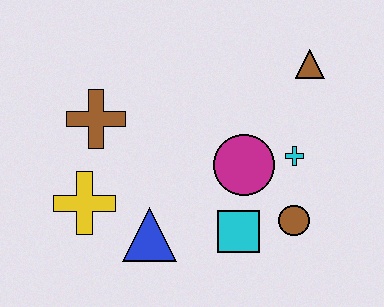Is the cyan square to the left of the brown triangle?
Yes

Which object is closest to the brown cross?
The yellow cross is closest to the brown cross.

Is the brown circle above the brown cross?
No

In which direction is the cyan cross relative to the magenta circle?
The cyan cross is to the right of the magenta circle.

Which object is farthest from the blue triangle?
The brown triangle is farthest from the blue triangle.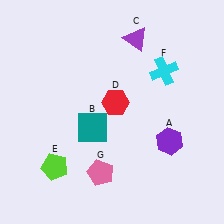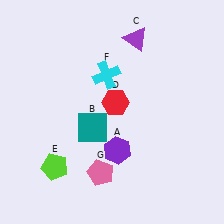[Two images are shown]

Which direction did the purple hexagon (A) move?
The purple hexagon (A) moved left.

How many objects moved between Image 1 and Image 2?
2 objects moved between the two images.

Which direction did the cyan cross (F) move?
The cyan cross (F) moved left.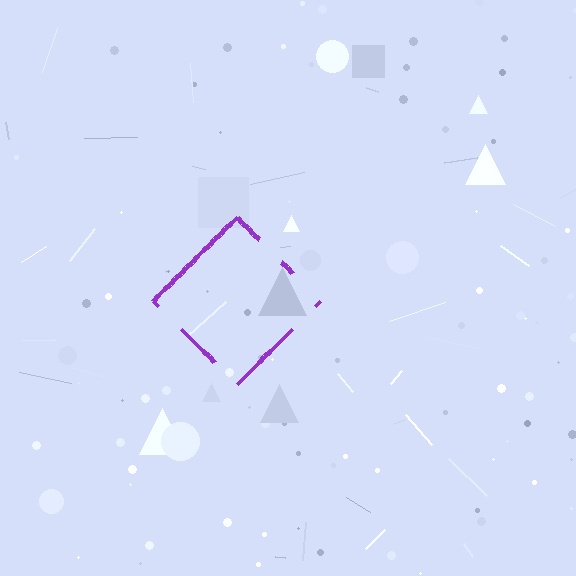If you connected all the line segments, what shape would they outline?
They would outline a diamond.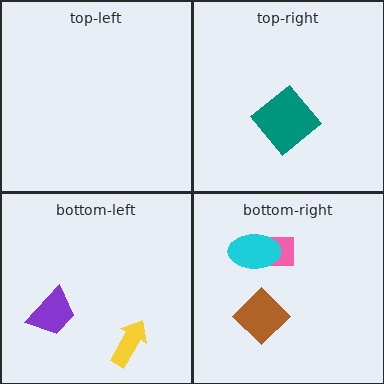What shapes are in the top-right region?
The teal diamond.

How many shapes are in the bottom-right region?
3.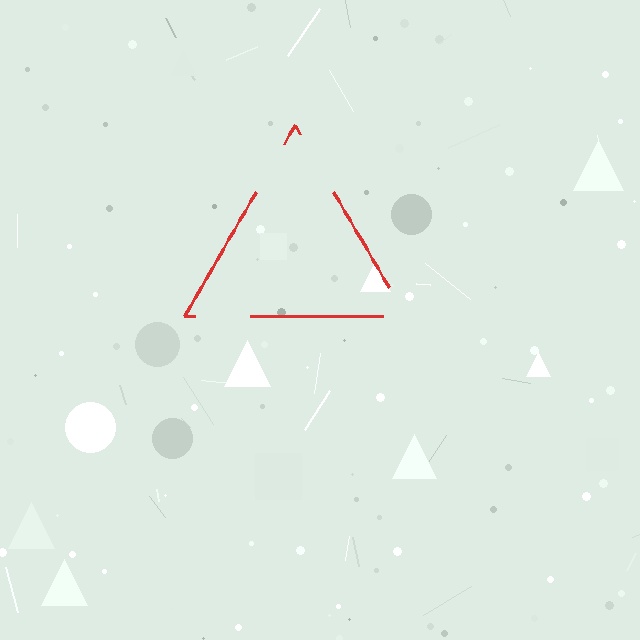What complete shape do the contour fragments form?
The contour fragments form a triangle.